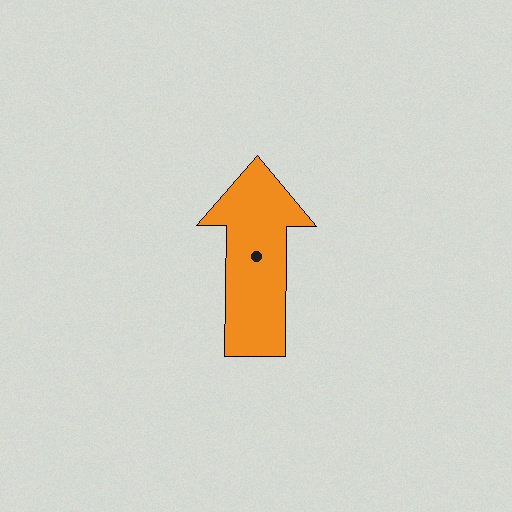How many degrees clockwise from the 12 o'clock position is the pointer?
Approximately 1 degrees.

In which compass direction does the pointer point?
North.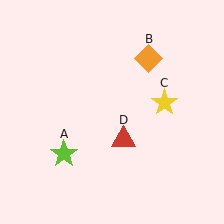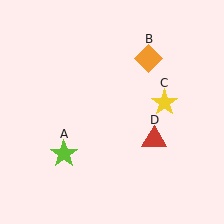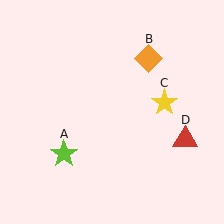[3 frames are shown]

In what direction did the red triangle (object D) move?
The red triangle (object D) moved right.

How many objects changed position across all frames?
1 object changed position: red triangle (object D).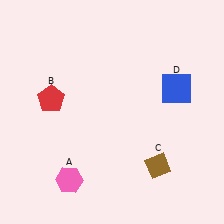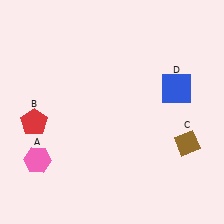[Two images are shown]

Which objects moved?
The objects that moved are: the pink hexagon (A), the red pentagon (B), the brown diamond (C).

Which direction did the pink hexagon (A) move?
The pink hexagon (A) moved left.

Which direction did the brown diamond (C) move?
The brown diamond (C) moved right.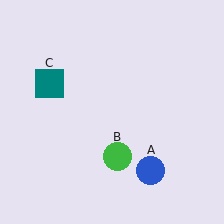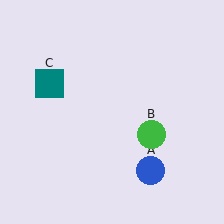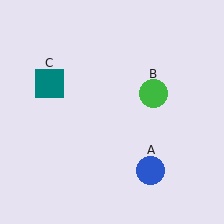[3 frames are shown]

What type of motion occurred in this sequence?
The green circle (object B) rotated counterclockwise around the center of the scene.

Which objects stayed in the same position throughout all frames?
Blue circle (object A) and teal square (object C) remained stationary.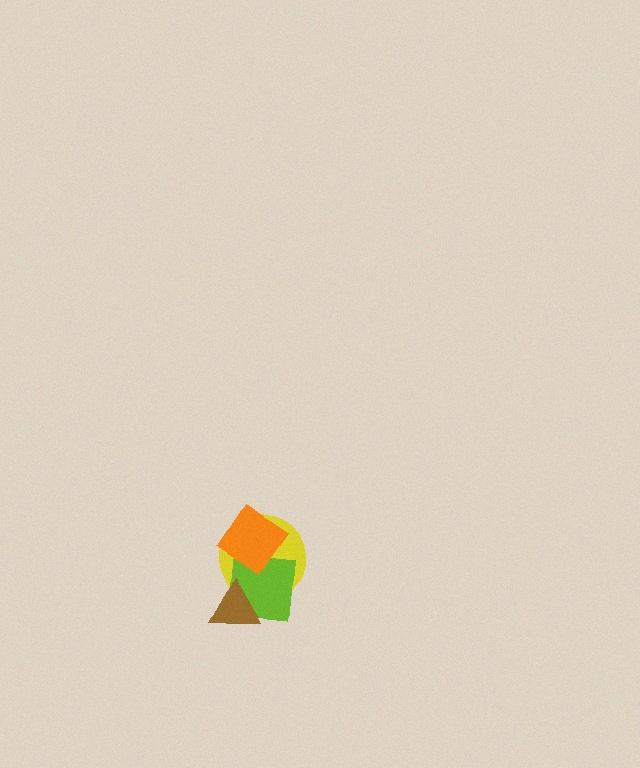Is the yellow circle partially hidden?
Yes, it is partially covered by another shape.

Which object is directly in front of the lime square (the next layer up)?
The brown triangle is directly in front of the lime square.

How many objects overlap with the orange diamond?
2 objects overlap with the orange diamond.